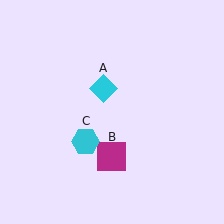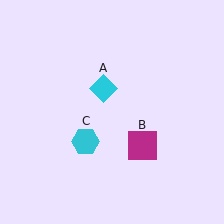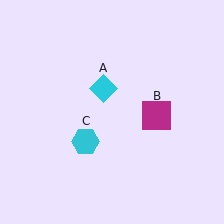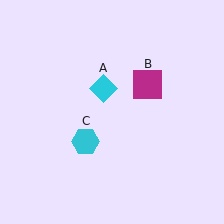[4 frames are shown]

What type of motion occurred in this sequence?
The magenta square (object B) rotated counterclockwise around the center of the scene.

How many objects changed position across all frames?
1 object changed position: magenta square (object B).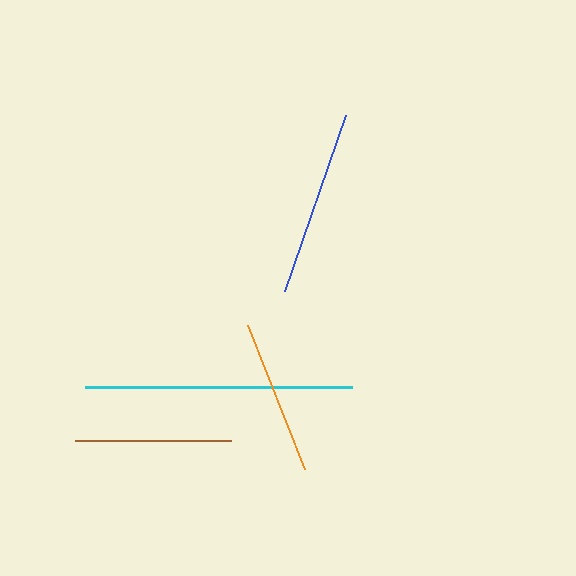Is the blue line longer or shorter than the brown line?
The blue line is longer than the brown line.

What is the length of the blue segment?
The blue segment is approximately 186 pixels long.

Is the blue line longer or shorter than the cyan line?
The cyan line is longer than the blue line.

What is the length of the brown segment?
The brown segment is approximately 156 pixels long.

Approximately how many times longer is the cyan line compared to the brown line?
The cyan line is approximately 1.7 times the length of the brown line.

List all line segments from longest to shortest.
From longest to shortest: cyan, blue, brown, orange.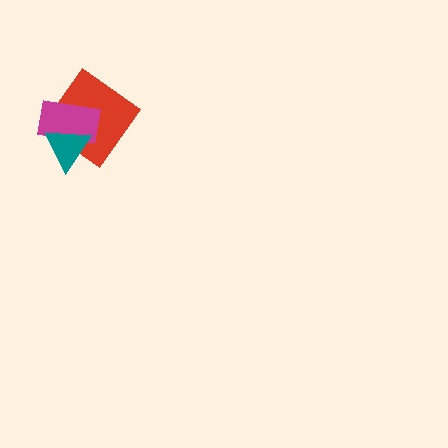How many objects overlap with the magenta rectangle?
2 objects overlap with the magenta rectangle.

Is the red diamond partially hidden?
Yes, it is partially covered by another shape.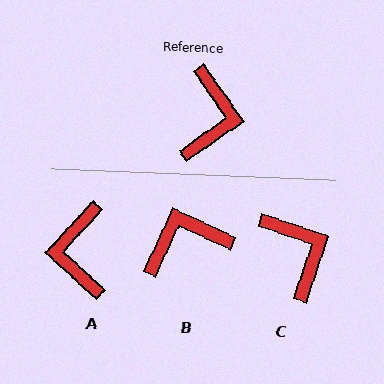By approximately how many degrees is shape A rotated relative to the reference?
Approximately 168 degrees clockwise.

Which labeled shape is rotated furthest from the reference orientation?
A, about 168 degrees away.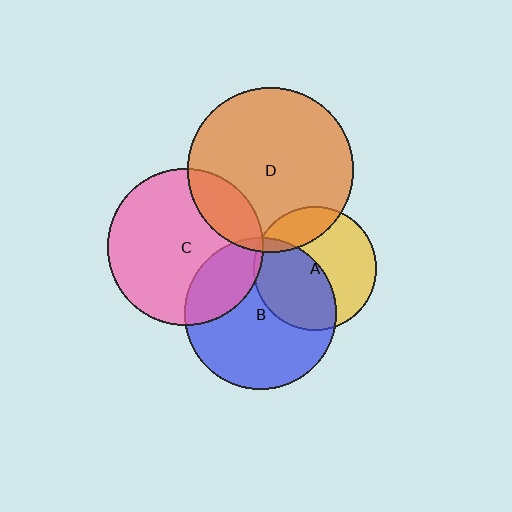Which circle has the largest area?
Circle D (orange).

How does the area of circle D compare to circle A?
Approximately 1.8 times.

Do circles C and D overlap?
Yes.